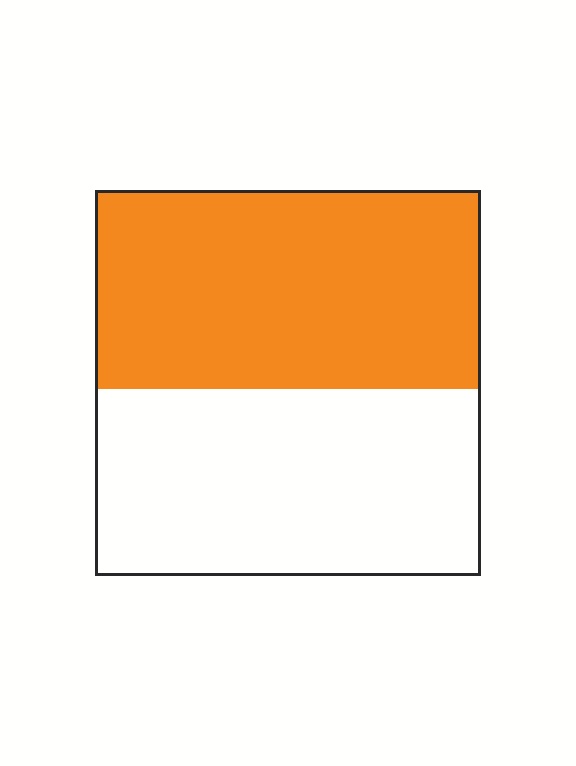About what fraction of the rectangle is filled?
About one half (1/2).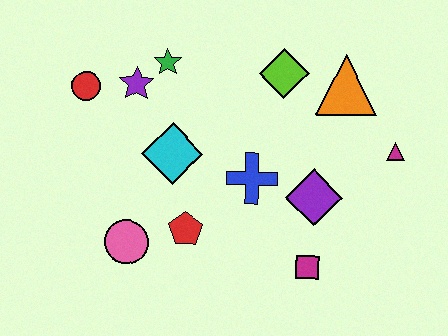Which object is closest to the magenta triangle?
The orange triangle is closest to the magenta triangle.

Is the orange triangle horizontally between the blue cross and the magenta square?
No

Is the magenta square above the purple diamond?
No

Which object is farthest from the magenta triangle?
The red circle is farthest from the magenta triangle.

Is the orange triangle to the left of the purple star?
No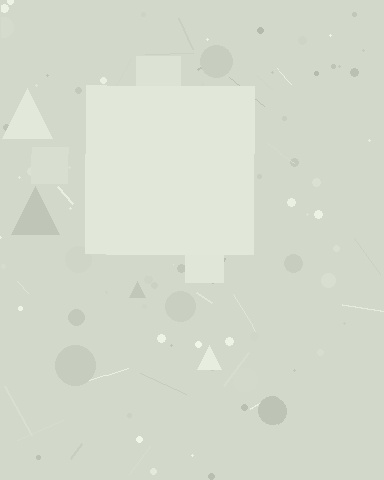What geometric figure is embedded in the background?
A square is embedded in the background.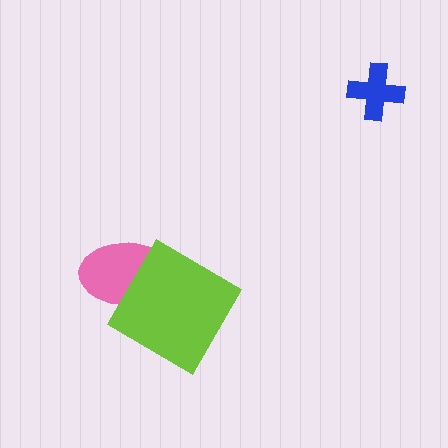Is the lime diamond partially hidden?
No, no other shape covers it.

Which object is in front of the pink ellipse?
The lime diamond is in front of the pink ellipse.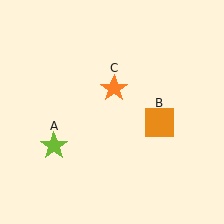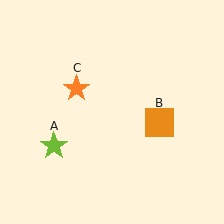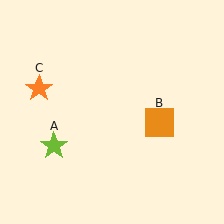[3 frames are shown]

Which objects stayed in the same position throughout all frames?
Lime star (object A) and orange square (object B) remained stationary.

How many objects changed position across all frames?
1 object changed position: orange star (object C).